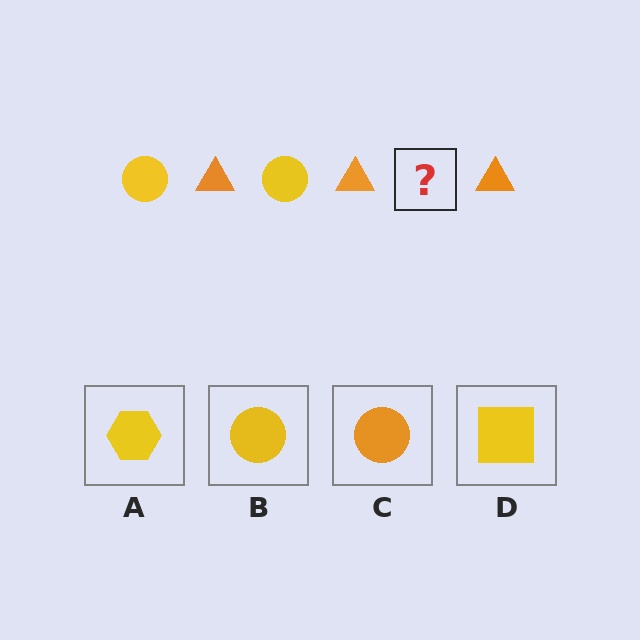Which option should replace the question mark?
Option B.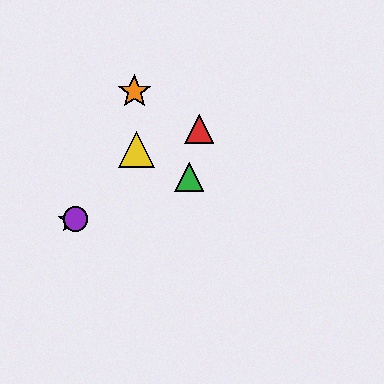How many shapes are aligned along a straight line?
3 shapes (the blue star, the green triangle, the purple circle) are aligned along a straight line.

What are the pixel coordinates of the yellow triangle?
The yellow triangle is at (137, 149).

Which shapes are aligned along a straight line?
The blue star, the green triangle, the purple circle are aligned along a straight line.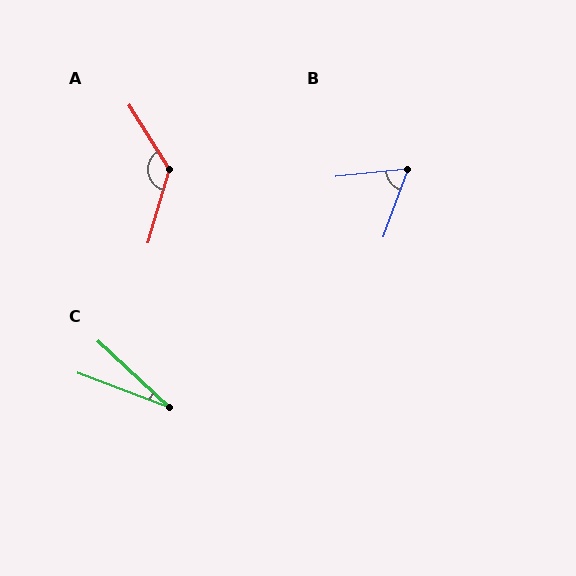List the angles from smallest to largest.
C (22°), B (64°), A (132°).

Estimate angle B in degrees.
Approximately 64 degrees.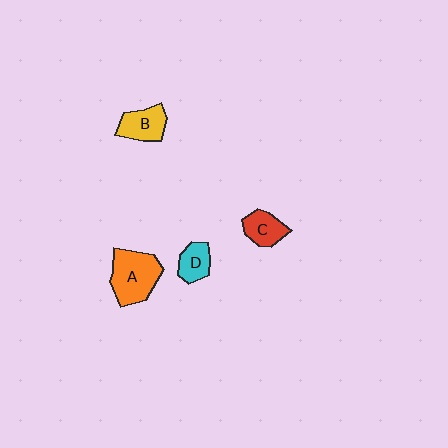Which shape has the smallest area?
Shape D (cyan).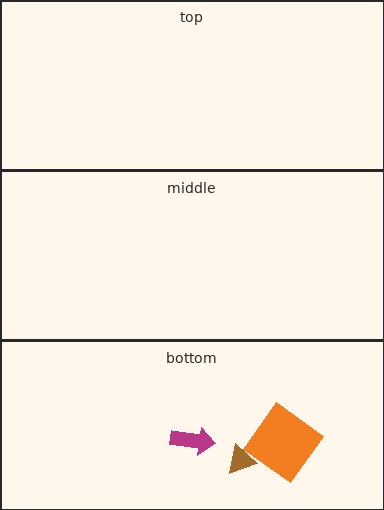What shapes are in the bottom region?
The brown triangle, the orange diamond, the magenta arrow.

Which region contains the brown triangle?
The bottom region.